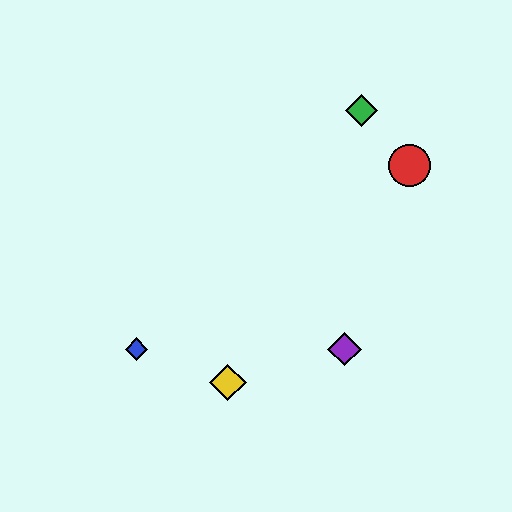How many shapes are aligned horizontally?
2 shapes (the blue diamond, the purple diamond) are aligned horizontally.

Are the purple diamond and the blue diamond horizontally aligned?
Yes, both are at y≈349.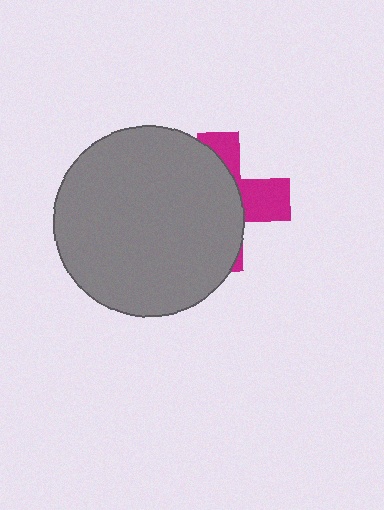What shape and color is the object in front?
The object in front is a gray circle.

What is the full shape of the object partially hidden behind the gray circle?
The partially hidden object is a magenta cross.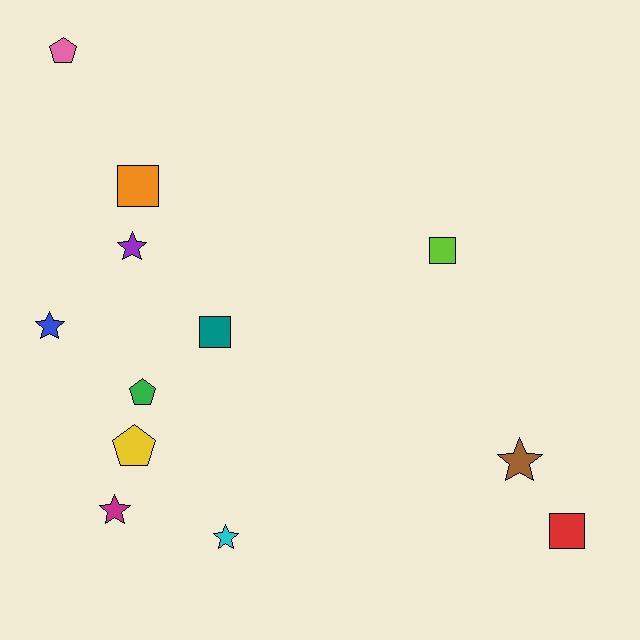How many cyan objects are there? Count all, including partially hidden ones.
There is 1 cyan object.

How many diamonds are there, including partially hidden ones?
There are no diamonds.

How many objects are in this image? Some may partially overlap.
There are 12 objects.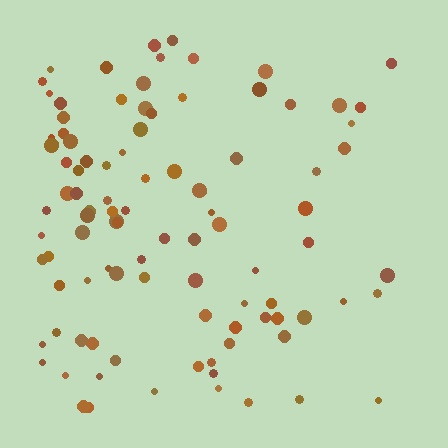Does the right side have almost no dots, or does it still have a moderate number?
Still a moderate number, just noticeably fewer than the left.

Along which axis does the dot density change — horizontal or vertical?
Horizontal.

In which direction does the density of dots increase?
From right to left, with the left side densest.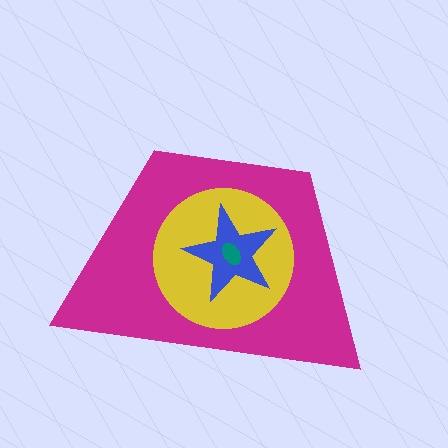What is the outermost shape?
The magenta trapezoid.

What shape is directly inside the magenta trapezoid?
The yellow circle.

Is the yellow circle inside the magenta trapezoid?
Yes.